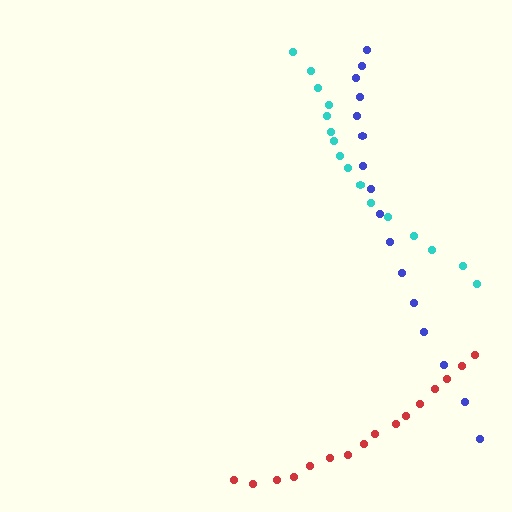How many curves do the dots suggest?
There are 3 distinct paths.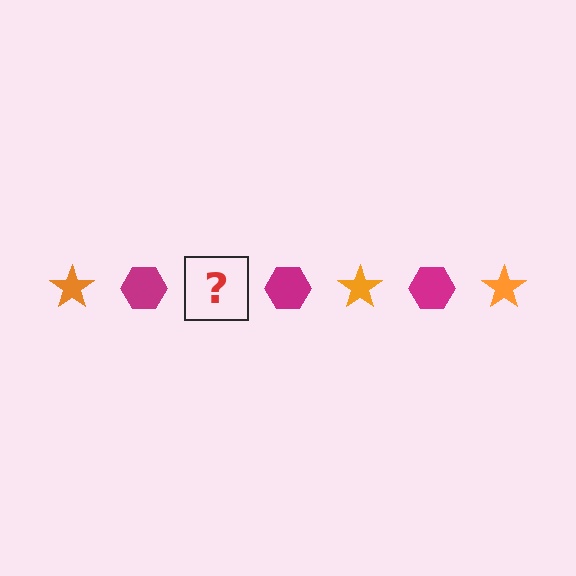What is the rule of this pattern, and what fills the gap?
The rule is that the pattern alternates between orange star and magenta hexagon. The gap should be filled with an orange star.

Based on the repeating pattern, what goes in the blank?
The blank should be an orange star.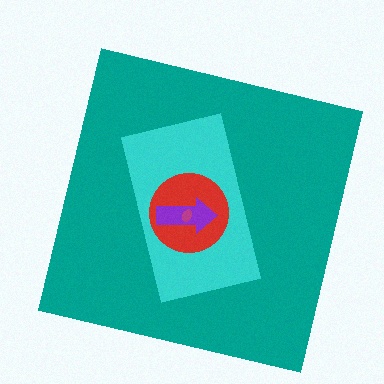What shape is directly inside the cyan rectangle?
The red circle.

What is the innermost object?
The magenta ellipse.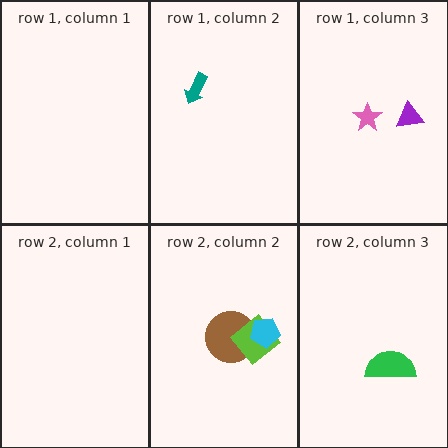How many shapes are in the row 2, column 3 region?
1.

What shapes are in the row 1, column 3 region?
The purple triangle, the pink star.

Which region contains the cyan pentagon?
The row 2, column 2 region.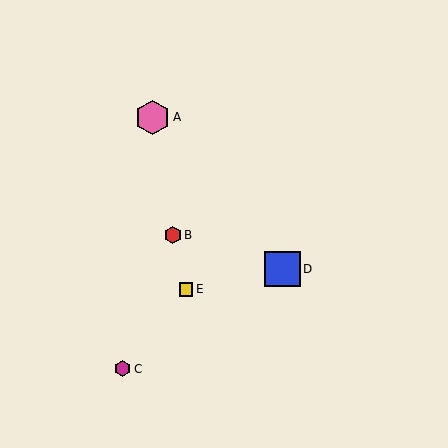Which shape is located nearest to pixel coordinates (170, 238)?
The red hexagon (labeled B) at (173, 235) is nearest to that location.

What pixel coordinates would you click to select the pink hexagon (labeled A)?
Click at (153, 117) to select the pink hexagon A.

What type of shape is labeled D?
Shape D is a blue square.